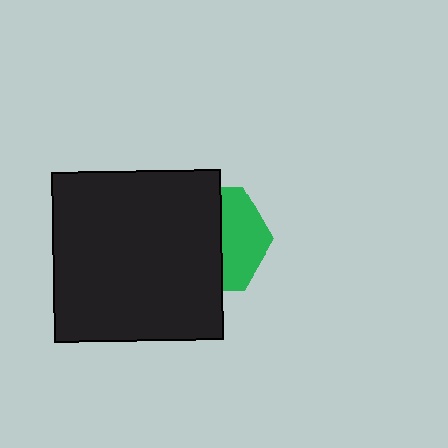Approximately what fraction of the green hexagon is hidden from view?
Roughly 59% of the green hexagon is hidden behind the black square.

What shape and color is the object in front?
The object in front is a black square.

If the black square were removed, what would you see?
You would see the complete green hexagon.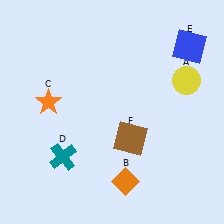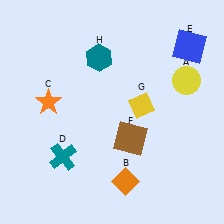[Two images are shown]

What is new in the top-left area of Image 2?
A teal hexagon (H) was added in the top-left area of Image 2.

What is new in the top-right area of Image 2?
A yellow diamond (G) was added in the top-right area of Image 2.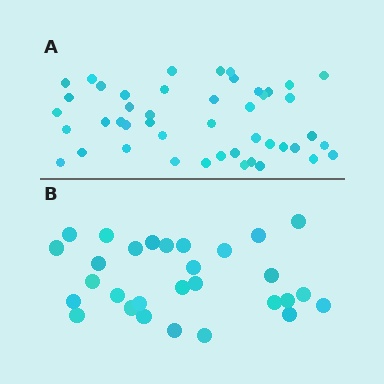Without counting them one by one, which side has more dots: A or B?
Region A (the top region) has more dots.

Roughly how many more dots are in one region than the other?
Region A has approximately 15 more dots than region B.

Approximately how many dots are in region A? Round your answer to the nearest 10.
About 50 dots. (The exact count is 46, which rounds to 50.)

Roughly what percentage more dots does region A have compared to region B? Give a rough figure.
About 60% more.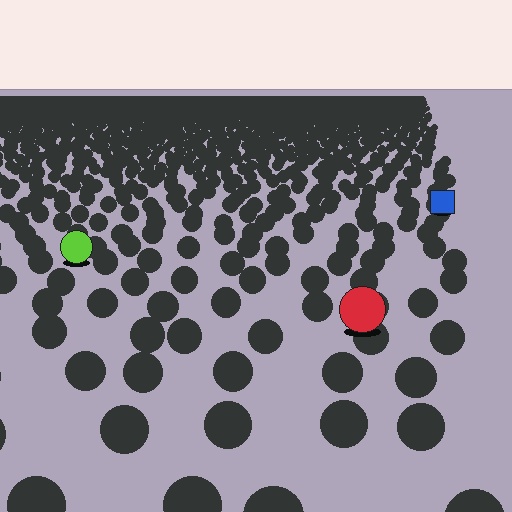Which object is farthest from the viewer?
The blue square is farthest from the viewer. It appears smaller and the ground texture around it is denser.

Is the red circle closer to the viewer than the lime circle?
Yes. The red circle is closer — you can tell from the texture gradient: the ground texture is coarser near it.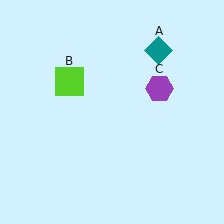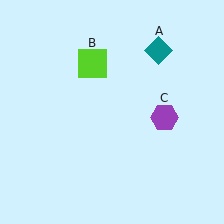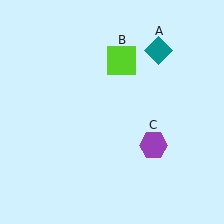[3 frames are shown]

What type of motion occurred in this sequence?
The lime square (object B), purple hexagon (object C) rotated clockwise around the center of the scene.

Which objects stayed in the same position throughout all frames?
Teal diamond (object A) remained stationary.